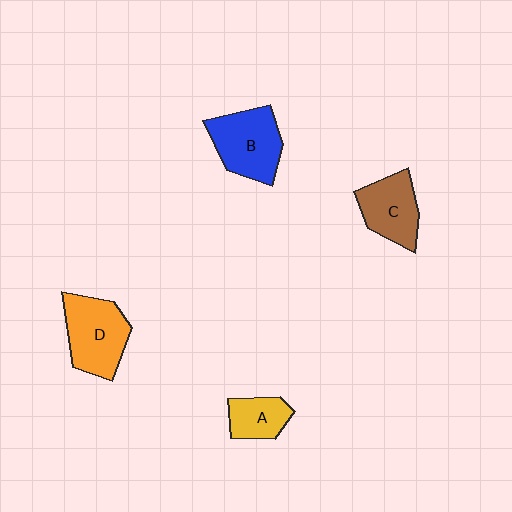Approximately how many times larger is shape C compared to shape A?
Approximately 1.5 times.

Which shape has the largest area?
Shape B (blue).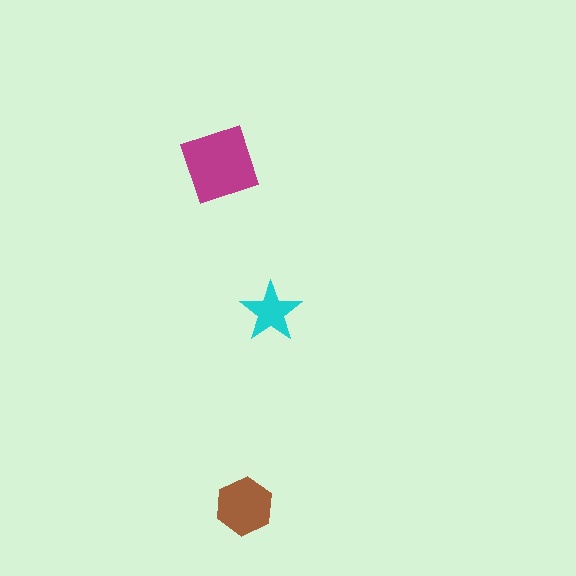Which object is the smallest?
The cyan star.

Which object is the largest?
The magenta diamond.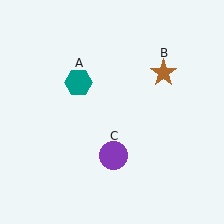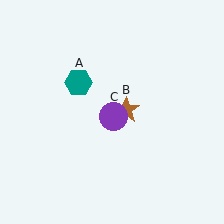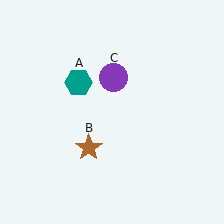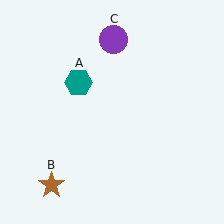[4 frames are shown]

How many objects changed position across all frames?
2 objects changed position: brown star (object B), purple circle (object C).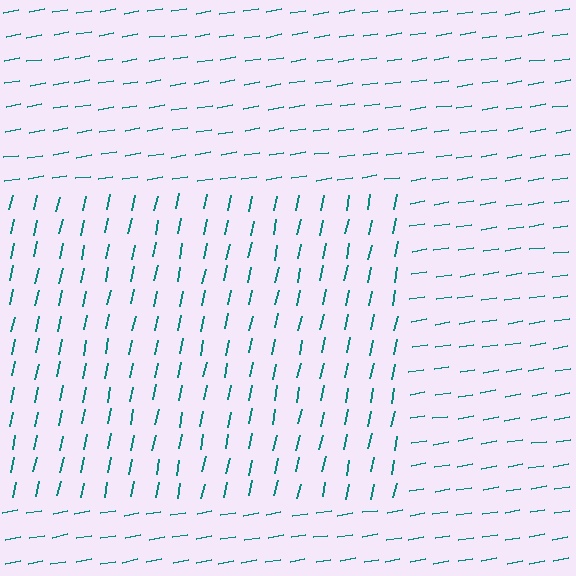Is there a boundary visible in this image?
Yes, there is a texture boundary formed by a change in line orientation.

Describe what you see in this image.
The image is filled with small teal line segments. A rectangle region in the image has lines oriented differently from the surrounding lines, creating a visible texture boundary.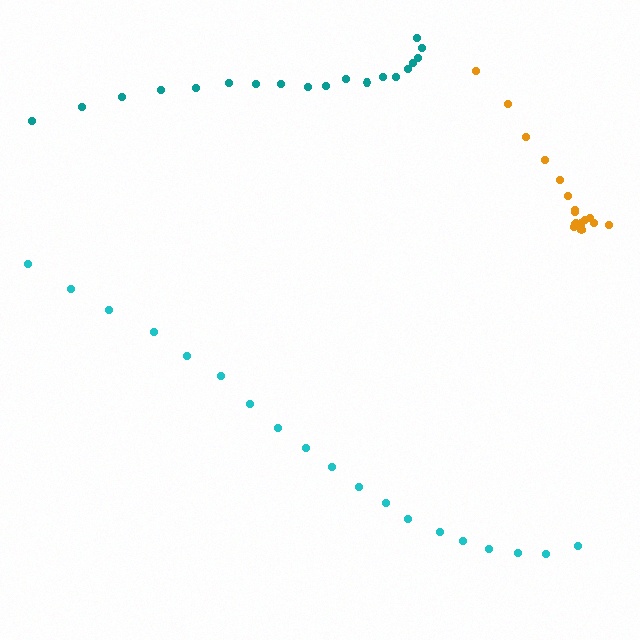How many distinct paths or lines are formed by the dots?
There are 3 distinct paths.